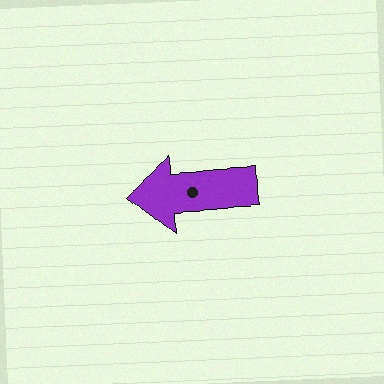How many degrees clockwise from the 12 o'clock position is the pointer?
Approximately 267 degrees.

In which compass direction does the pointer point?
West.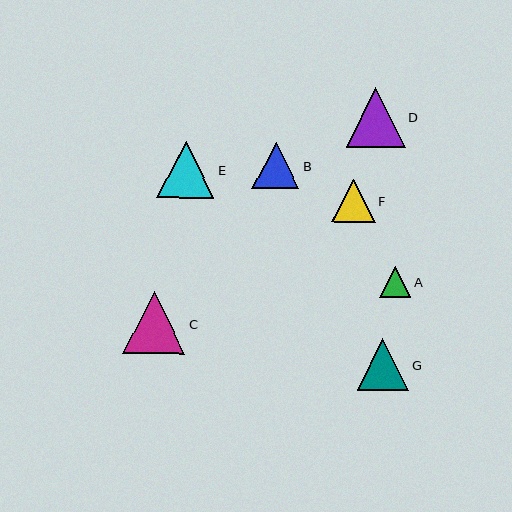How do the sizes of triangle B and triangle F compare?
Triangle B and triangle F are approximately the same size.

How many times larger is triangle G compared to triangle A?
Triangle G is approximately 1.7 times the size of triangle A.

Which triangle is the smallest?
Triangle A is the smallest with a size of approximately 31 pixels.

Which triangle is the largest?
Triangle C is the largest with a size of approximately 62 pixels.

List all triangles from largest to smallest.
From largest to smallest: C, D, E, G, B, F, A.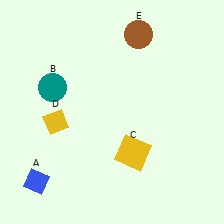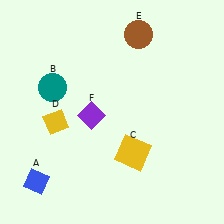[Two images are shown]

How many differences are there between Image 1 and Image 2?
There is 1 difference between the two images.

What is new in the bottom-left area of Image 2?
A purple diamond (F) was added in the bottom-left area of Image 2.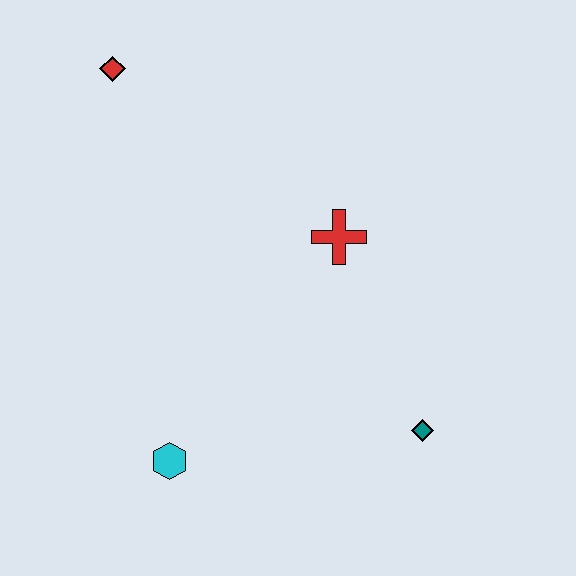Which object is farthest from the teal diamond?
The red diamond is farthest from the teal diamond.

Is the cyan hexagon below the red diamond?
Yes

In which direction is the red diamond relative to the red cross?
The red diamond is to the left of the red cross.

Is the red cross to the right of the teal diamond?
No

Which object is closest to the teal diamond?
The red cross is closest to the teal diamond.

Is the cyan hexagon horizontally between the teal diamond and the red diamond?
Yes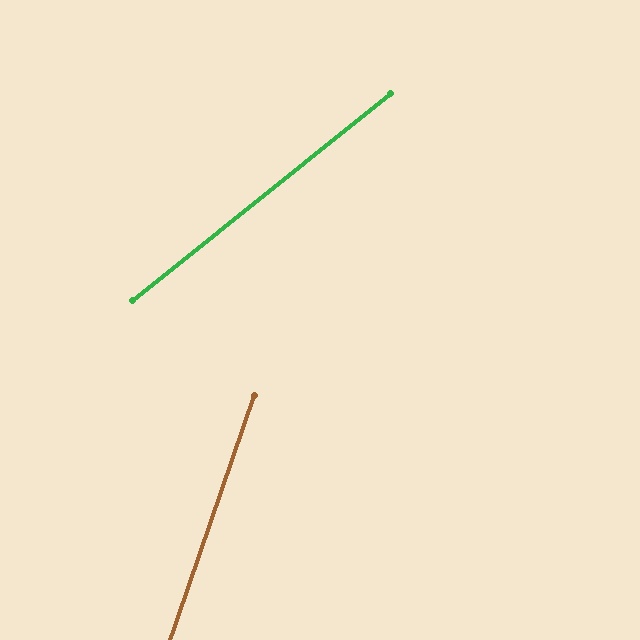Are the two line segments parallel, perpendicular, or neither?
Neither parallel nor perpendicular — they differ by about 32°.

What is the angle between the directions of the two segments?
Approximately 32 degrees.